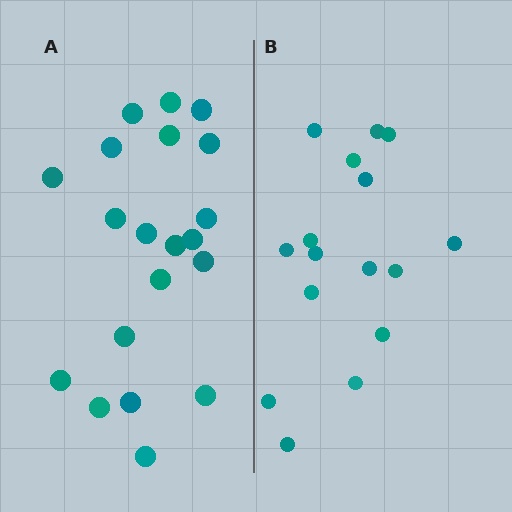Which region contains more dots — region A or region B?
Region A (the left region) has more dots.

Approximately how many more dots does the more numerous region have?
Region A has about 4 more dots than region B.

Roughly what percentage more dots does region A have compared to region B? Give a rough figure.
About 25% more.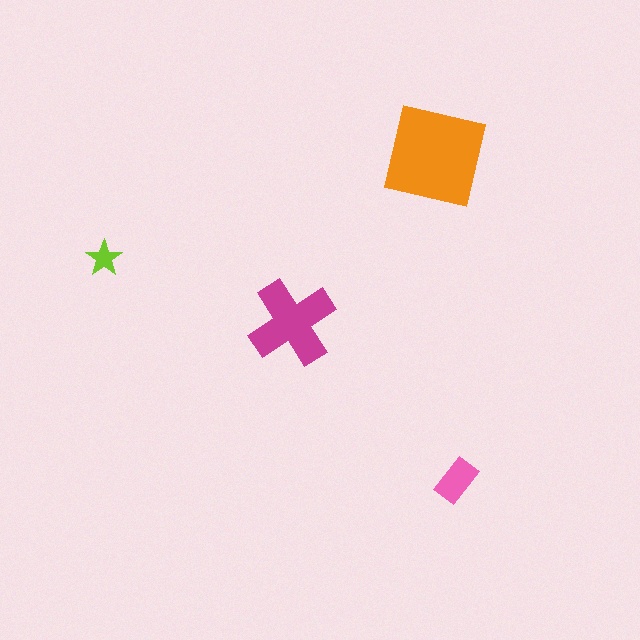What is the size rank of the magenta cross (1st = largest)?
2nd.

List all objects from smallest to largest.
The lime star, the pink rectangle, the magenta cross, the orange square.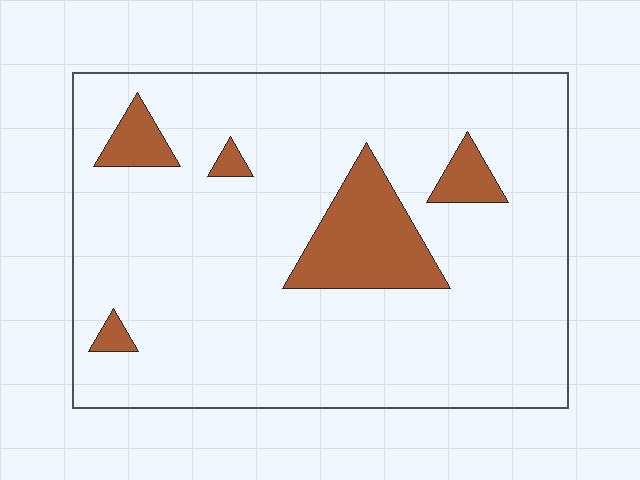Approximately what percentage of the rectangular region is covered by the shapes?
Approximately 15%.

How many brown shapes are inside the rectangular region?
5.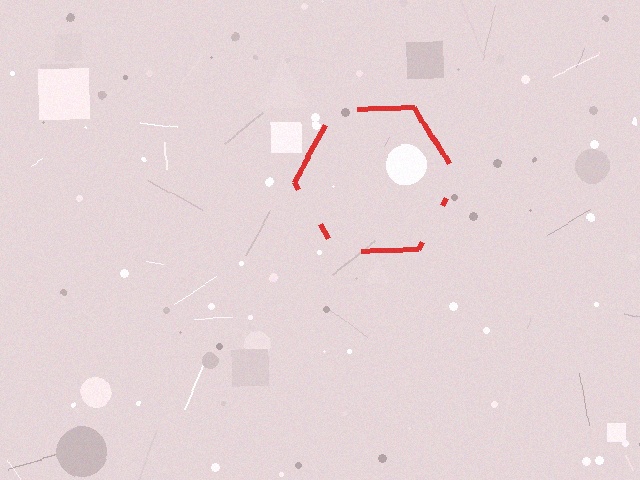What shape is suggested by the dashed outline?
The dashed outline suggests a hexagon.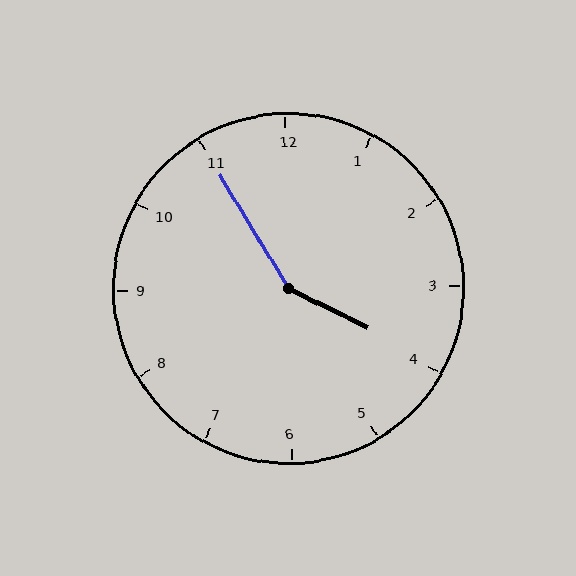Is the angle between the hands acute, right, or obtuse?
It is obtuse.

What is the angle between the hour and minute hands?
Approximately 148 degrees.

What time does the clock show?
3:55.